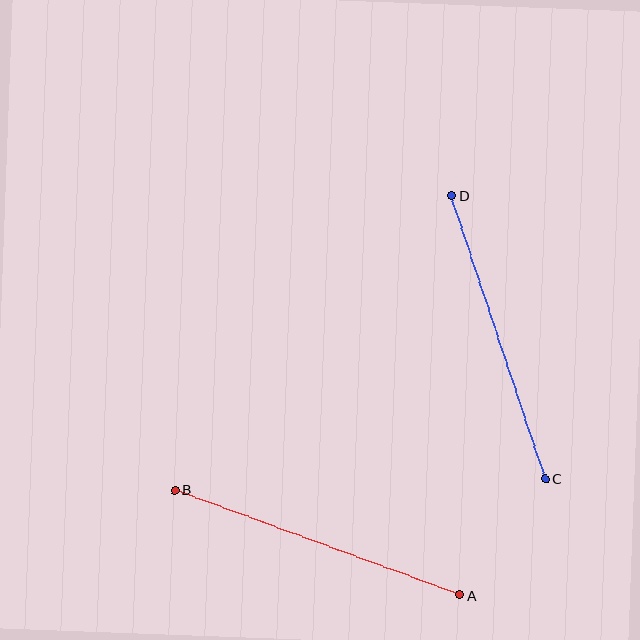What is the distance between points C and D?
The distance is approximately 298 pixels.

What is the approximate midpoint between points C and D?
The midpoint is at approximately (498, 337) pixels.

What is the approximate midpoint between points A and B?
The midpoint is at approximately (317, 543) pixels.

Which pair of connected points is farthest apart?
Points A and B are farthest apart.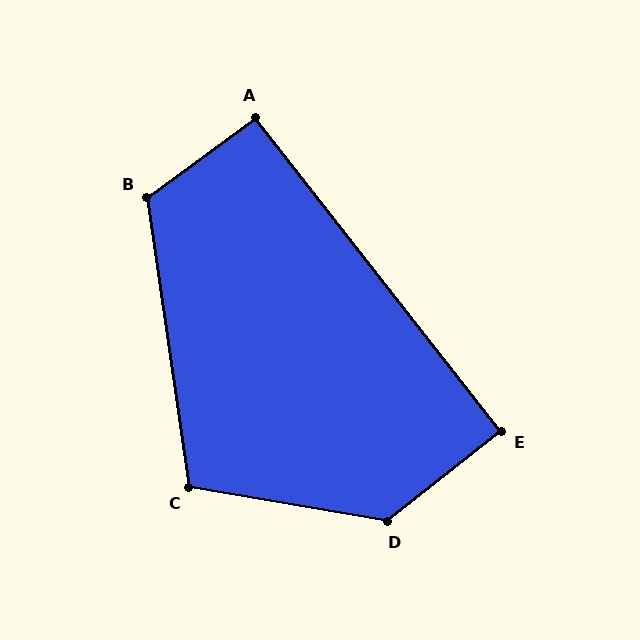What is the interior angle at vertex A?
Approximately 92 degrees (approximately right).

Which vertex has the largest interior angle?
D, at approximately 132 degrees.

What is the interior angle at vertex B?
Approximately 118 degrees (obtuse).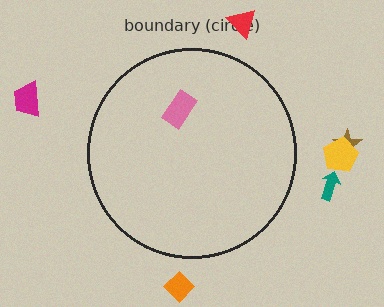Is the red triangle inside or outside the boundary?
Outside.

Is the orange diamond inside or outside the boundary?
Outside.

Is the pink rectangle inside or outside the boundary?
Inside.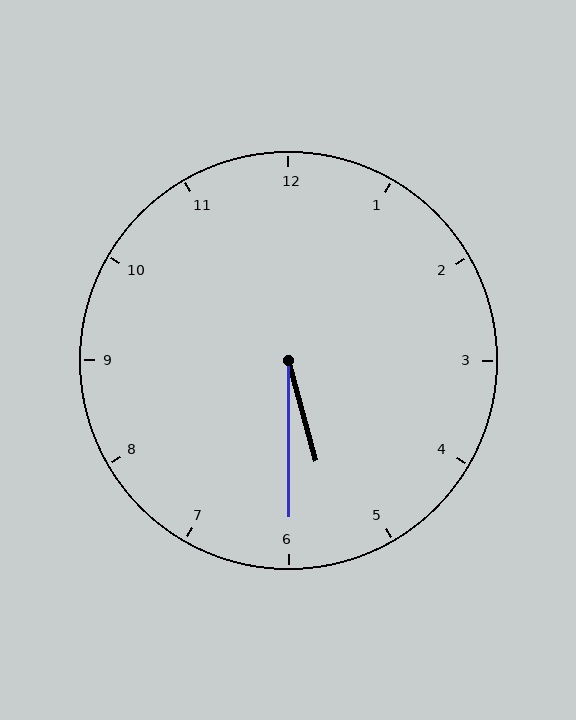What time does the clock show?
5:30.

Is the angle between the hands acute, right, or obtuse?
It is acute.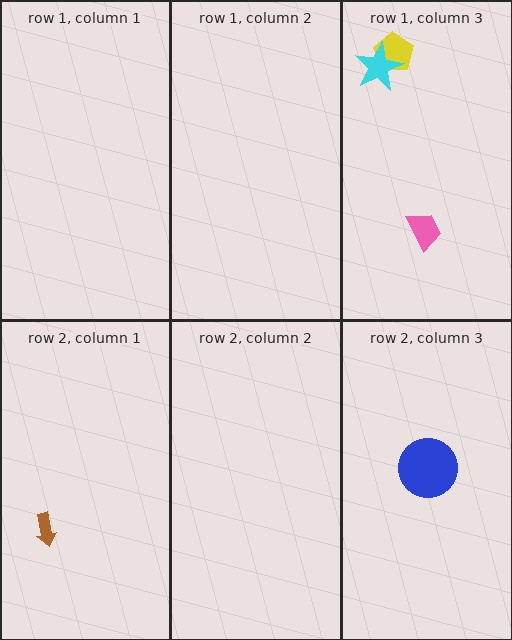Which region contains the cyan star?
The row 1, column 3 region.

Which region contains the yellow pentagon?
The row 1, column 3 region.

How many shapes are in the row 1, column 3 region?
3.